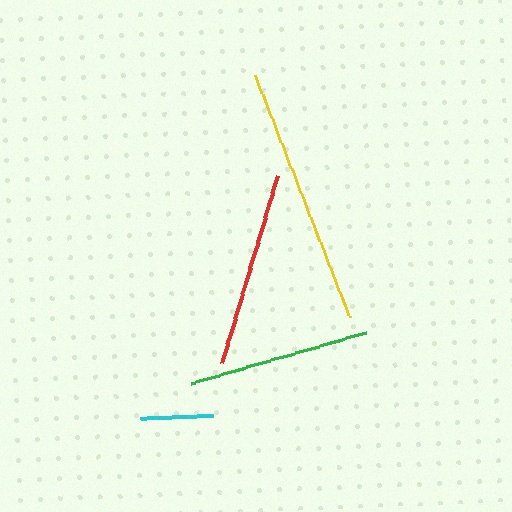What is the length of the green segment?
The green segment is approximately 182 pixels long.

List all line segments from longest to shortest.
From longest to shortest: yellow, red, green, cyan.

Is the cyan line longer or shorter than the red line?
The red line is longer than the cyan line.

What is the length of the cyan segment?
The cyan segment is approximately 73 pixels long.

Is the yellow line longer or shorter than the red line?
The yellow line is longer than the red line.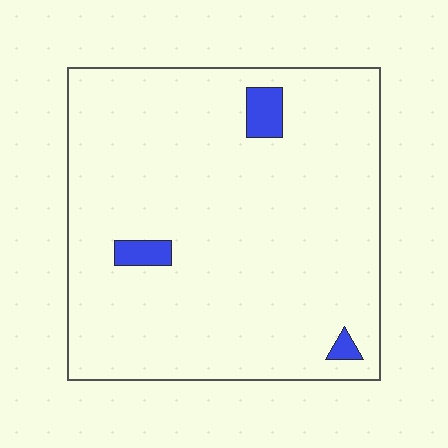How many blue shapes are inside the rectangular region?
3.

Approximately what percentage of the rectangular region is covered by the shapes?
Approximately 5%.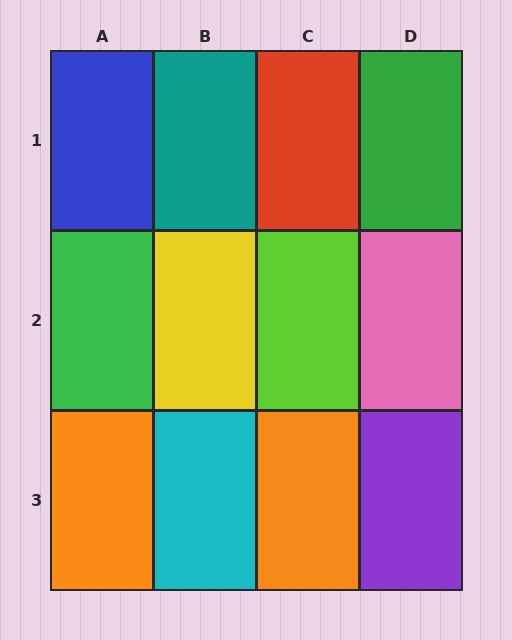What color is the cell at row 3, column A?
Orange.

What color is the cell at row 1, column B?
Teal.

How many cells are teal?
1 cell is teal.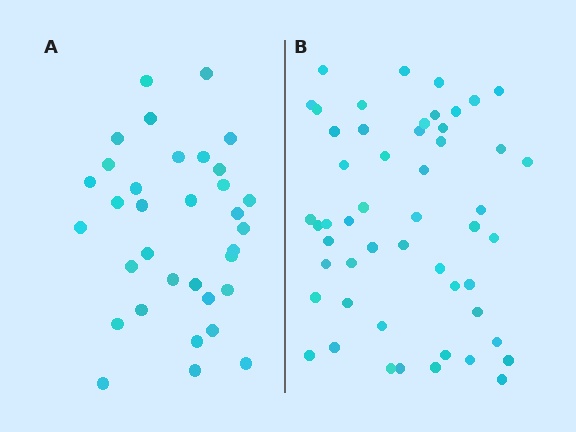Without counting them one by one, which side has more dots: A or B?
Region B (the right region) has more dots.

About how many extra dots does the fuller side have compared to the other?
Region B has approximately 20 more dots than region A.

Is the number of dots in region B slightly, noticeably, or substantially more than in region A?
Region B has substantially more. The ratio is roughly 1.5 to 1.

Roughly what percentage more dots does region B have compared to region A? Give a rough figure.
About 55% more.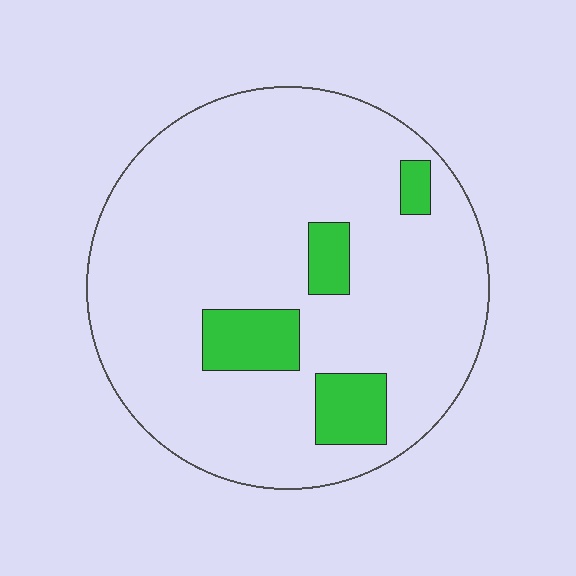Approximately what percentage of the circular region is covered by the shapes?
Approximately 15%.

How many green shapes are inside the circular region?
4.